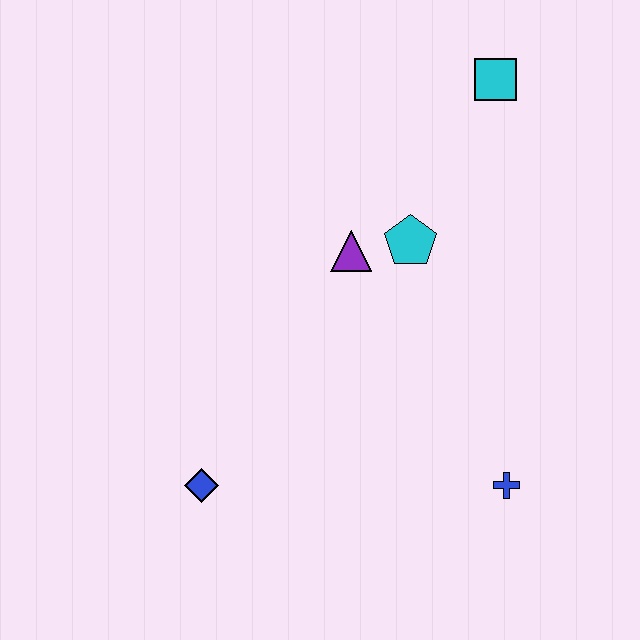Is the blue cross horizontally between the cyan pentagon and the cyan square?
No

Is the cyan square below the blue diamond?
No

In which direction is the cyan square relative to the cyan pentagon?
The cyan square is above the cyan pentagon.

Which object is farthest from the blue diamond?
The cyan square is farthest from the blue diamond.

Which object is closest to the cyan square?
The cyan pentagon is closest to the cyan square.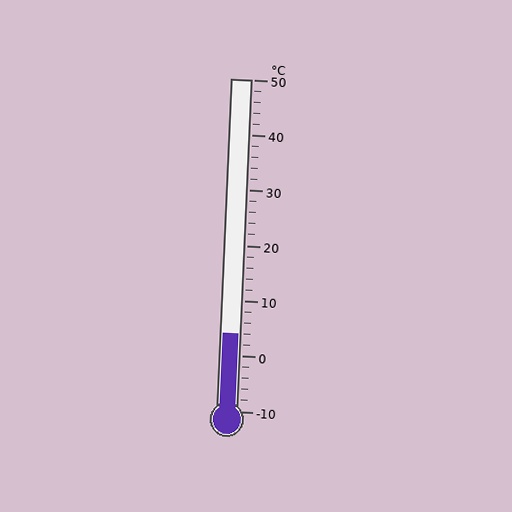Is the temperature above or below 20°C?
The temperature is below 20°C.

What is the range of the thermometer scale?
The thermometer scale ranges from -10°C to 50°C.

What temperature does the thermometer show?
The thermometer shows approximately 4°C.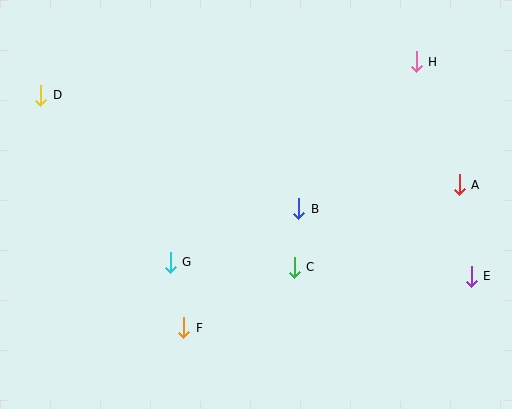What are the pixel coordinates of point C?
Point C is at (294, 267).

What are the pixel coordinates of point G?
Point G is at (170, 262).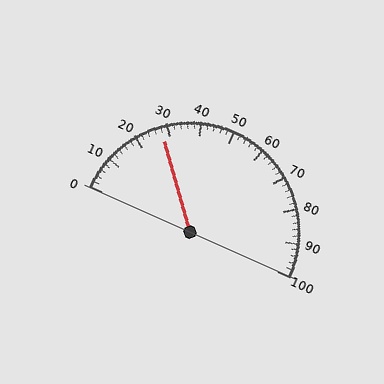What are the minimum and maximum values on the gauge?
The gauge ranges from 0 to 100.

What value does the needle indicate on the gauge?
The needle indicates approximately 28.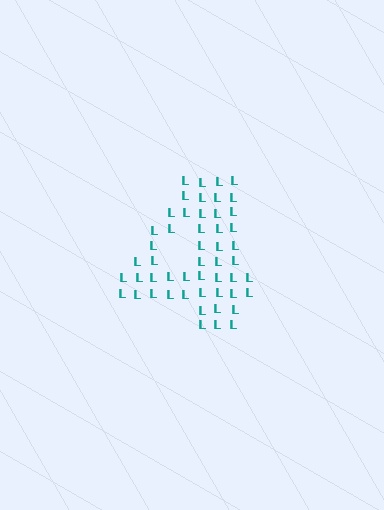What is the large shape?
The large shape is the digit 4.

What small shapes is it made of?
It is made of small letter L's.